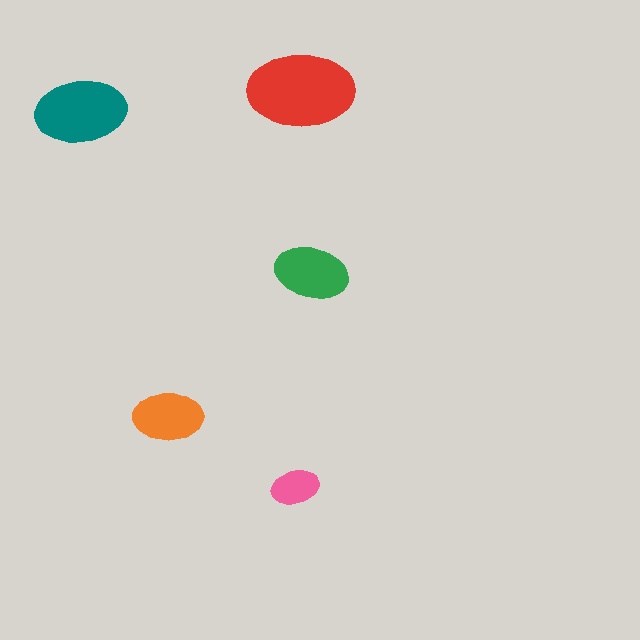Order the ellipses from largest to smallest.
the red one, the teal one, the green one, the orange one, the pink one.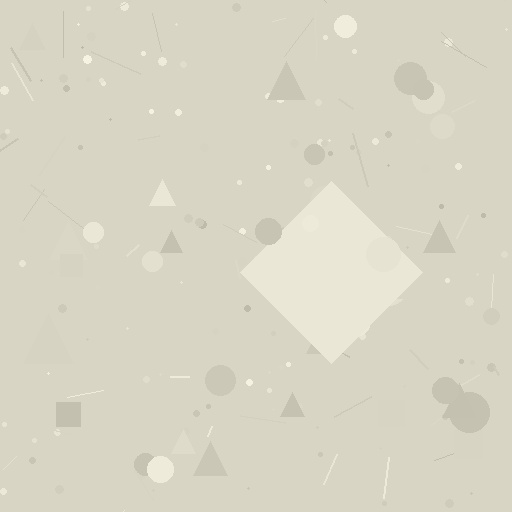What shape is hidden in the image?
A diamond is hidden in the image.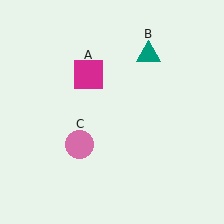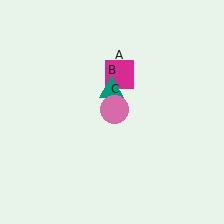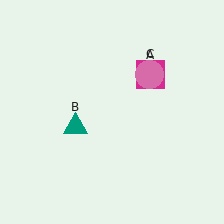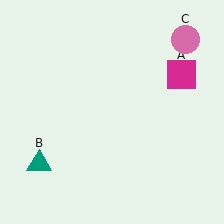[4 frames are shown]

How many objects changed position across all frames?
3 objects changed position: magenta square (object A), teal triangle (object B), pink circle (object C).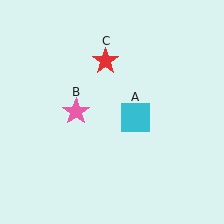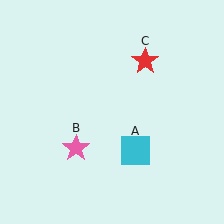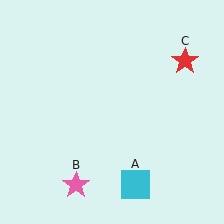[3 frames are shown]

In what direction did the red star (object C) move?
The red star (object C) moved right.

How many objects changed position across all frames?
3 objects changed position: cyan square (object A), pink star (object B), red star (object C).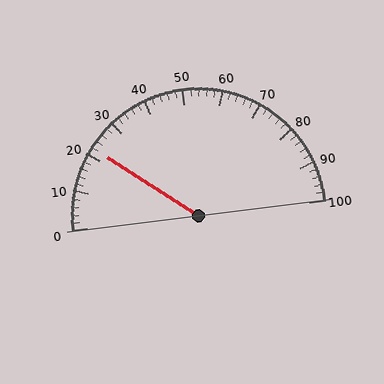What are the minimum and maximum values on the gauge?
The gauge ranges from 0 to 100.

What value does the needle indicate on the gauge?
The needle indicates approximately 22.